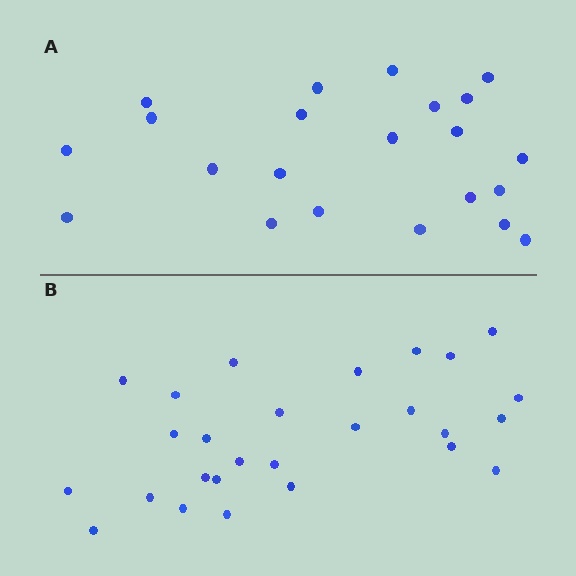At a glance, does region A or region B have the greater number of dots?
Region B (the bottom region) has more dots.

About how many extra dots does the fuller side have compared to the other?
Region B has about 5 more dots than region A.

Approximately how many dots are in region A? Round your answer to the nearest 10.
About 20 dots. (The exact count is 22, which rounds to 20.)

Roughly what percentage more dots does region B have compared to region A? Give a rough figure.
About 25% more.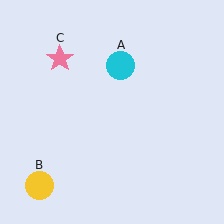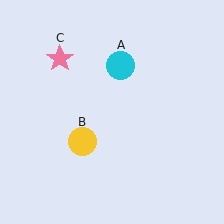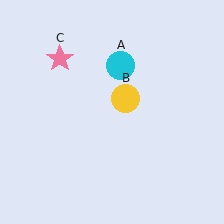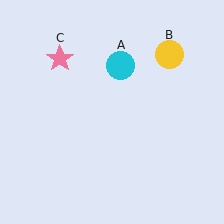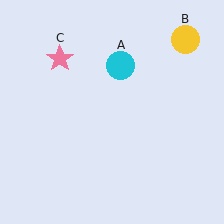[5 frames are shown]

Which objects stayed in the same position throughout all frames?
Cyan circle (object A) and pink star (object C) remained stationary.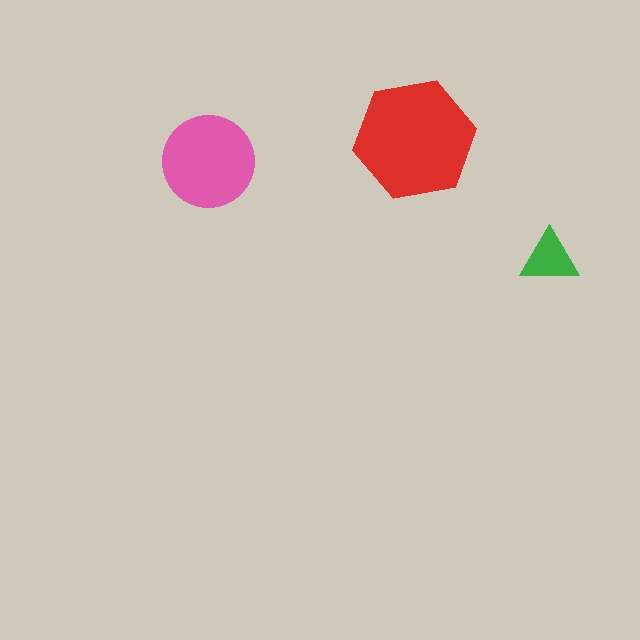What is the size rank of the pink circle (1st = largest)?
2nd.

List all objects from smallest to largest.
The green triangle, the pink circle, the red hexagon.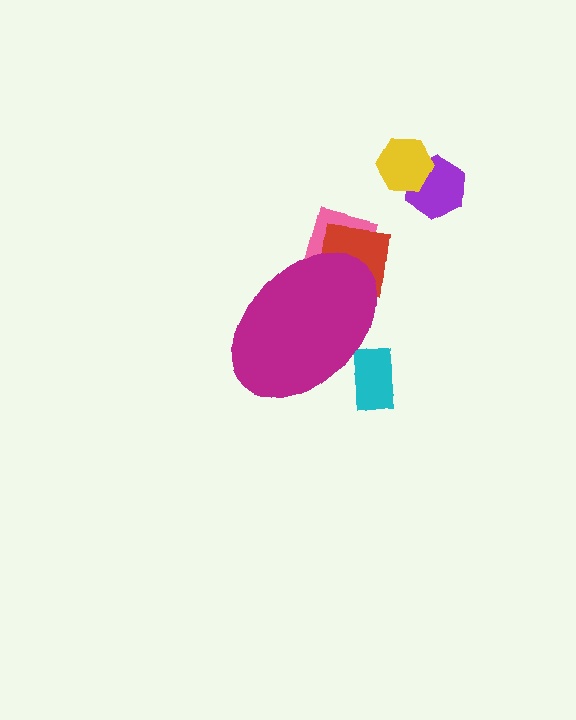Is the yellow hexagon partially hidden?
No, the yellow hexagon is fully visible.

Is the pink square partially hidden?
Yes, the pink square is partially hidden behind the magenta ellipse.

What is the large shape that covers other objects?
A magenta ellipse.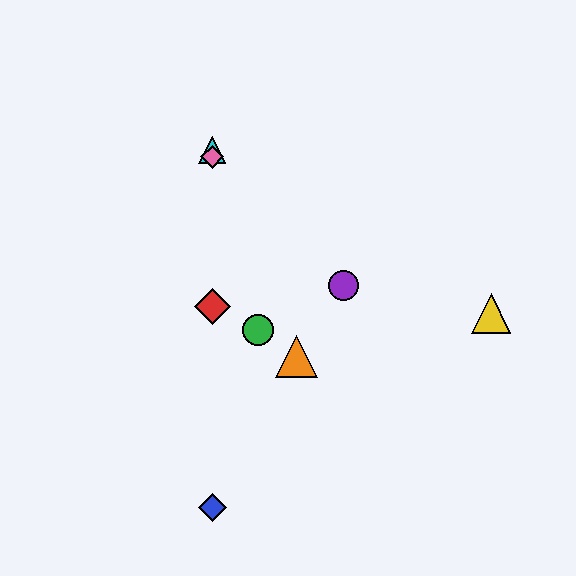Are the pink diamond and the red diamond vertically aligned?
Yes, both are at x≈212.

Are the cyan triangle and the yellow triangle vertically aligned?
No, the cyan triangle is at x≈212 and the yellow triangle is at x≈491.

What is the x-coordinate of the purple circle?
The purple circle is at x≈343.